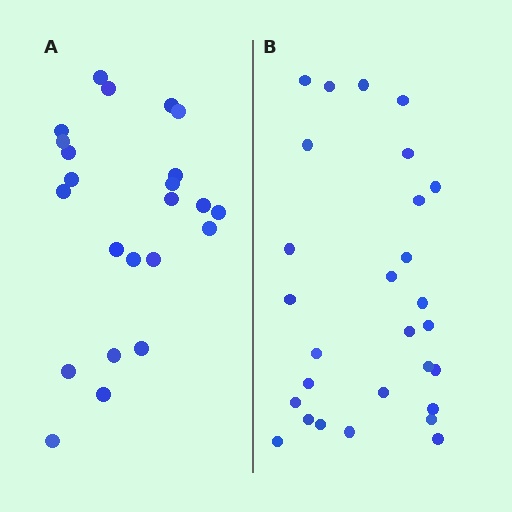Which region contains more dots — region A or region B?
Region B (the right region) has more dots.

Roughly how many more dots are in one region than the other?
Region B has about 5 more dots than region A.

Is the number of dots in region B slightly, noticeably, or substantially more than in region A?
Region B has only slightly more — the two regions are fairly close. The ratio is roughly 1.2 to 1.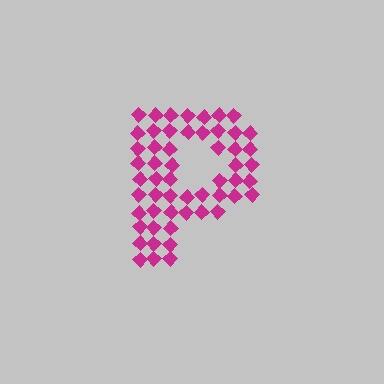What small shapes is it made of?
It is made of small diamonds.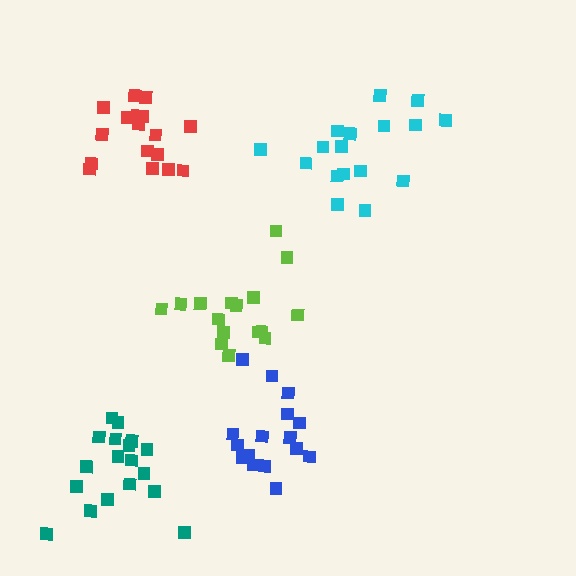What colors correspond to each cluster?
The clusters are colored: blue, teal, red, lime, cyan.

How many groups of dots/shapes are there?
There are 5 groups.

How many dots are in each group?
Group 1: 16 dots, Group 2: 18 dots, Group 3: 17 dots, Group 4: 16 dots, Group 5: 17 dots (84 total).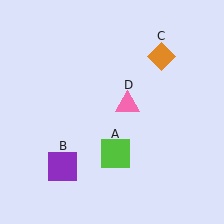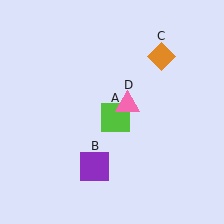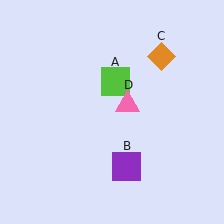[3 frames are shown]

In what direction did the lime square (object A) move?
The lime square (object A) moved up.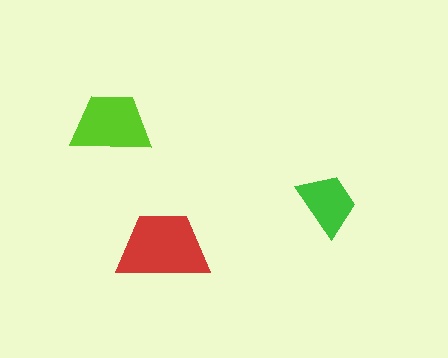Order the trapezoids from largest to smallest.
the red one, the lime one, the green one.